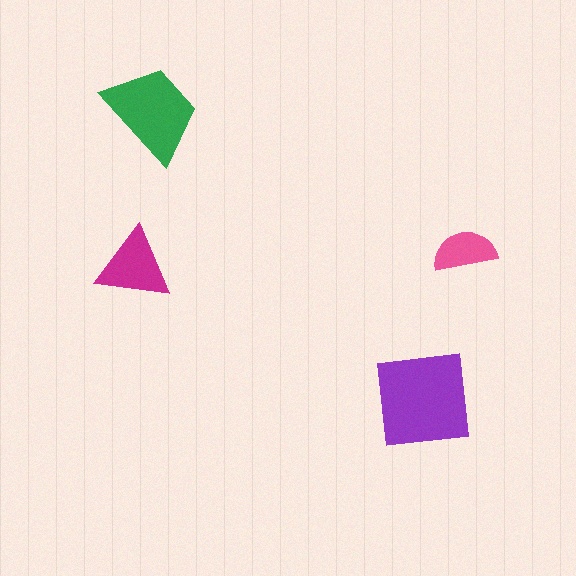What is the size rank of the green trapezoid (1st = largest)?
2nd.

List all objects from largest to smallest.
The purple square, the green trapezoid, the magenta triangle, the pink semicircle.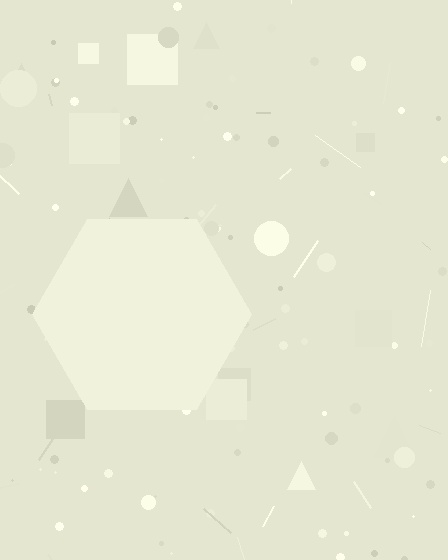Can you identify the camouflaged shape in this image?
The camouflaged shape is a hexagon.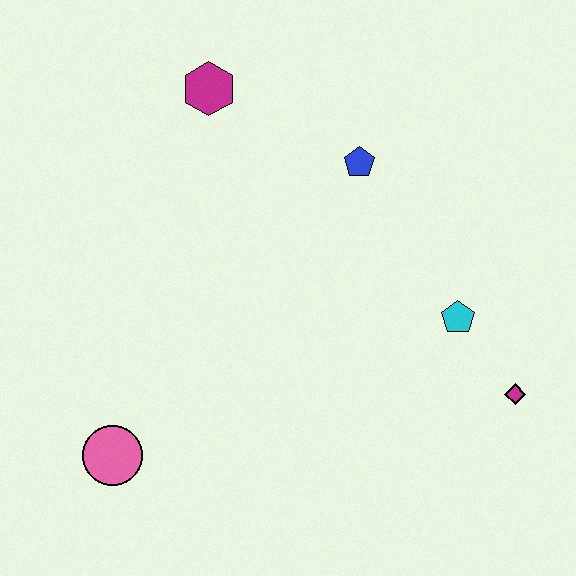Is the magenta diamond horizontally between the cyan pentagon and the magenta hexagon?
No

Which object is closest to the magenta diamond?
The cyan pentagon is closest to the magenta diamond.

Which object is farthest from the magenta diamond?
The magenta hexagon is farthest from the magenta diamond.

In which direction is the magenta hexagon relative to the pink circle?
The magenta hexagon is above the pink circle.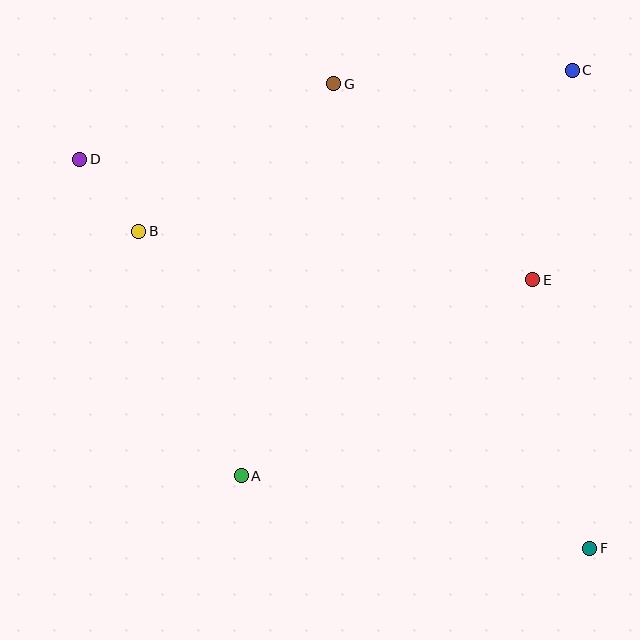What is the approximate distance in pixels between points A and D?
The distance between A and D is approximately 355 pixels.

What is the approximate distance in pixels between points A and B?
The distance between A and B is approximately 265 pixels.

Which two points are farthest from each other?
Points D and F are farthest from each other.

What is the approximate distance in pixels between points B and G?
The distance between B and G is approximately 244 pixels.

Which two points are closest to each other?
Points B and D are closest to each other.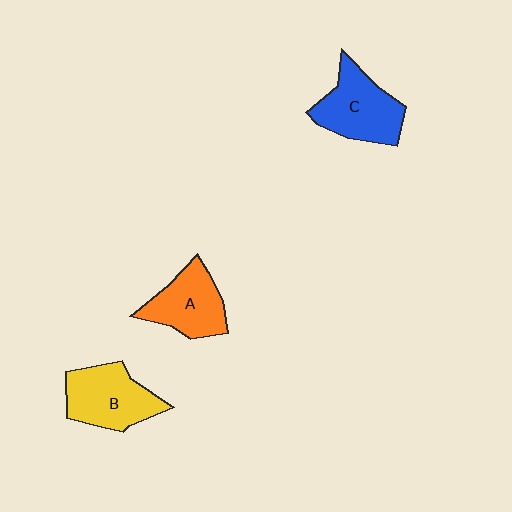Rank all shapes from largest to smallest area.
From largest to smallest: C (blue), B (yellow), A (orange).